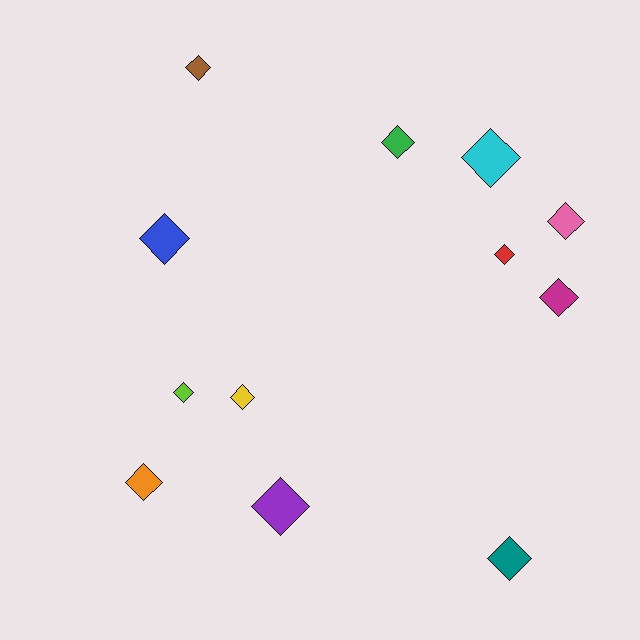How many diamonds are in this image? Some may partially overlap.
There are 12 diamonds.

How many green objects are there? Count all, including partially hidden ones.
There is 1 green object.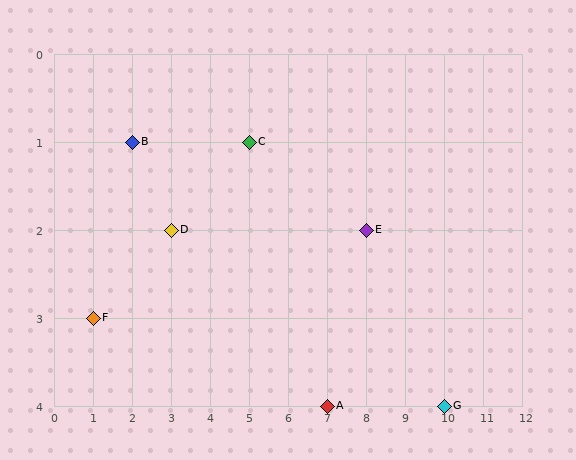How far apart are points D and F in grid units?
Points D and F are 2 columns and 1 row apart (about 2.2 grid units diagonally).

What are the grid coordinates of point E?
Point E is at grid coordinates (8, 2).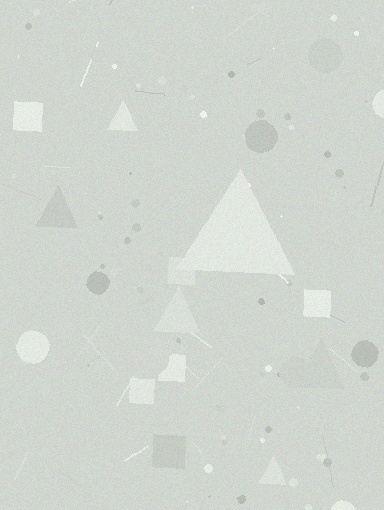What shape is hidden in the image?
A triangle is hidden in the image.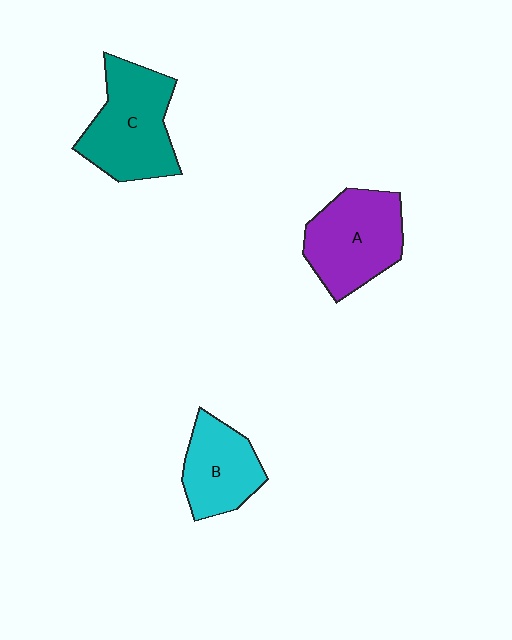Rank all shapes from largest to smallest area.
From largest to smallest: C (teal), A (purple), B (cyan).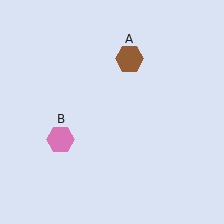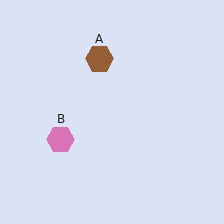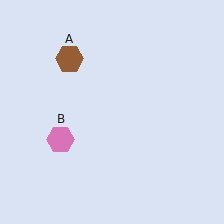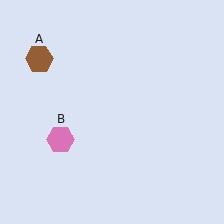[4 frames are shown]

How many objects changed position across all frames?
1 object changed position: brown hexagon (object A).